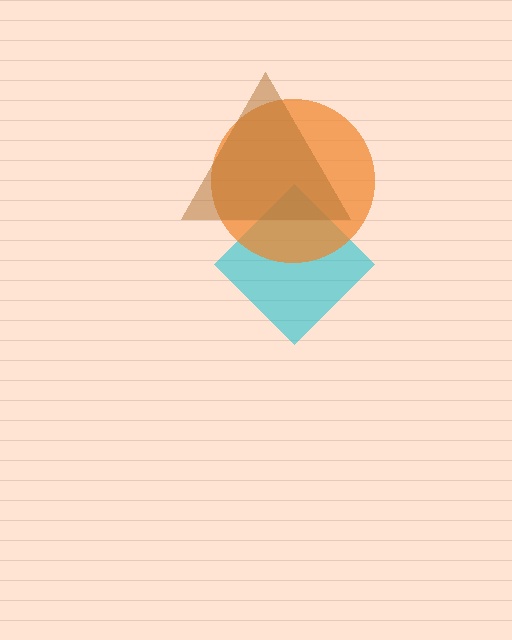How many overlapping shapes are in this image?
There are 3 overlapping shapes in the image.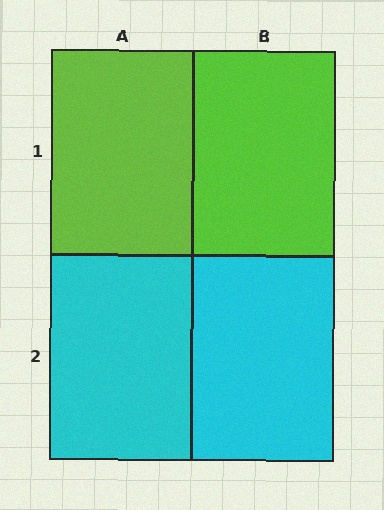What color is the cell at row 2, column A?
Cyan.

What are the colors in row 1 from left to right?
Lime, lime.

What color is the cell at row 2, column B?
Cyan.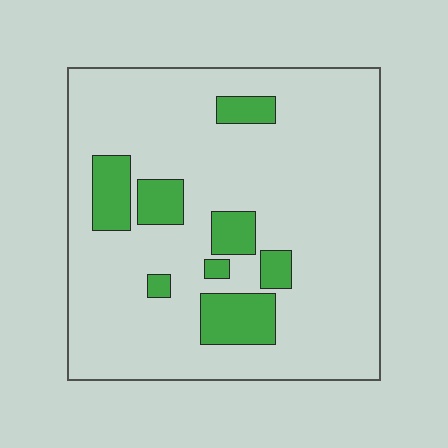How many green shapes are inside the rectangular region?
8.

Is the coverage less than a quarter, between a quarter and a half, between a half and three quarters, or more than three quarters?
Less than a quarter.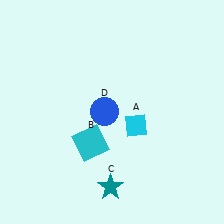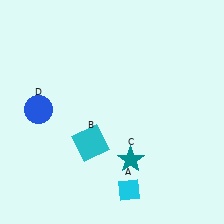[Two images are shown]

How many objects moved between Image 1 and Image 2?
3 objects moved between the two images.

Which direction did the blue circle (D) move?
The blue circle (D) moved left.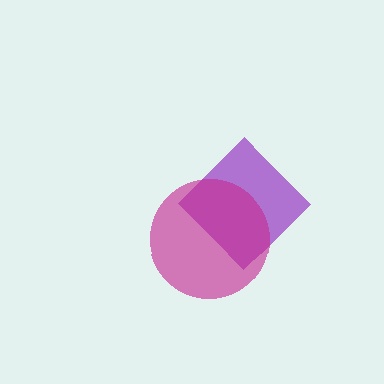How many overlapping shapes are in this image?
There are 2 overlapping shapes in the image.